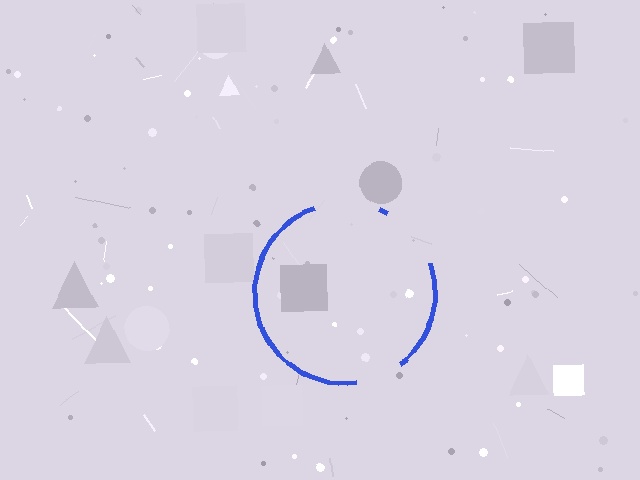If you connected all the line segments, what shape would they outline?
They would outline a circle.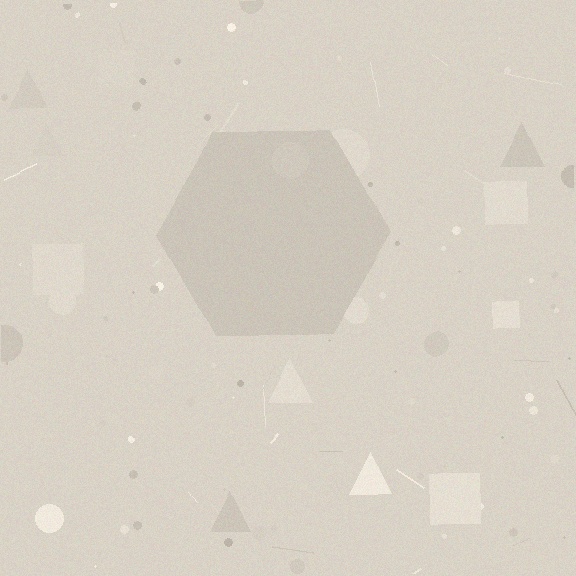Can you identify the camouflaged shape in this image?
The camouflaged shape is a hexagon.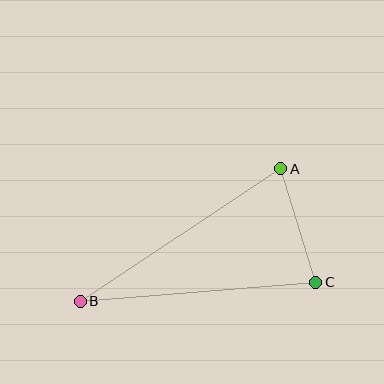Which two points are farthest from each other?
Points A and B are farthest from each other.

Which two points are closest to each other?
Points A and C are closest to each other.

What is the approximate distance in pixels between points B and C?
The distance between B and C is approximately 236 pixels.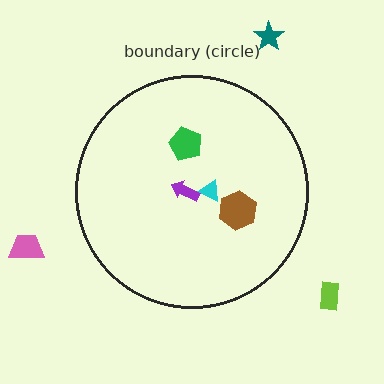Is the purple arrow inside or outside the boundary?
Inside.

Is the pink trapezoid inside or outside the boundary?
Outside.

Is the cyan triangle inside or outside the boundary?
Inside.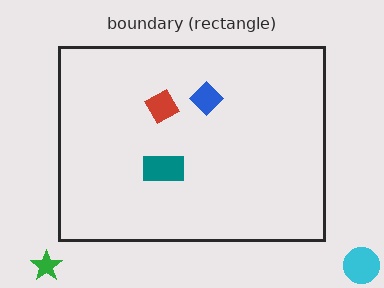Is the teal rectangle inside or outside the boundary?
Inside.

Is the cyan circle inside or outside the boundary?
Outside.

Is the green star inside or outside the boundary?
Outside.